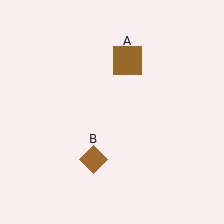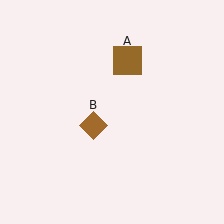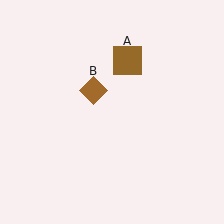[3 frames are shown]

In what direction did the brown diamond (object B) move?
The brown diamond (object B) moved up.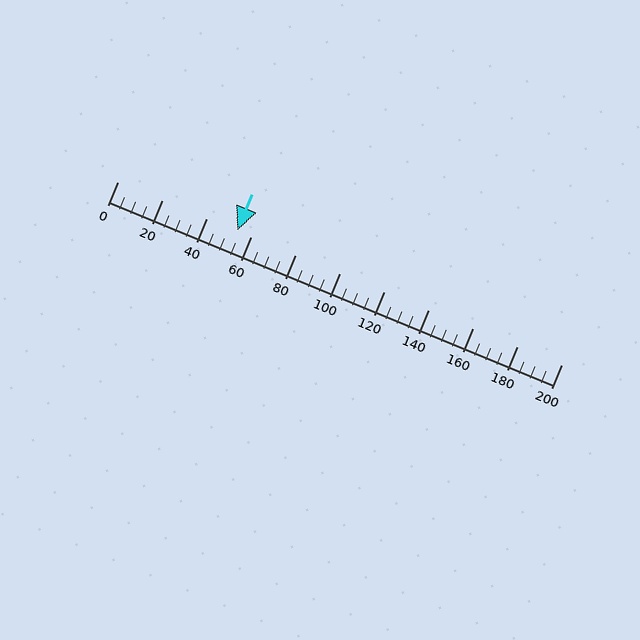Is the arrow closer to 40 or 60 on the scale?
The arrow is closer to 60.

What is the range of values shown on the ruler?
The ruler shows values from 0 to 200.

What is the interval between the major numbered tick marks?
The major tick marks are spaced 20 units apart.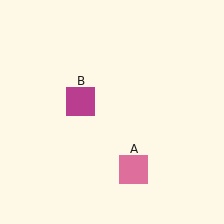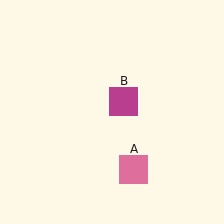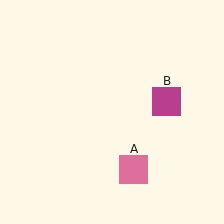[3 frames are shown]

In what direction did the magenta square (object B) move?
The magenta square (object B) moved right.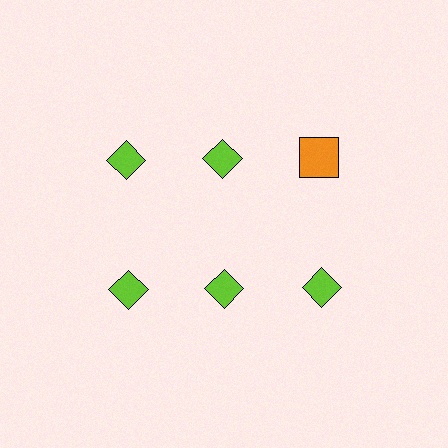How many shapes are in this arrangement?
There are 6 shapes arranged in a grid pattern.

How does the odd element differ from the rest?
It differs in both color (orange instead of lime) and shape (square instead of diamond).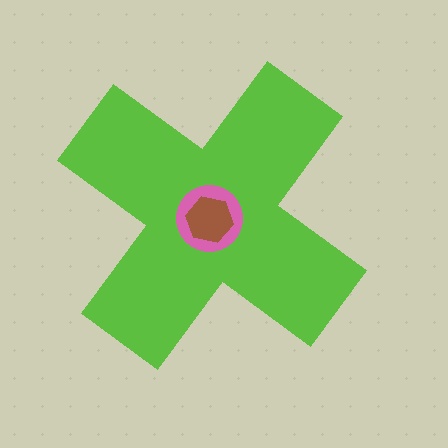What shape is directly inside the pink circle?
The brown hexagon.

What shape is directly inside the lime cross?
The pink circle.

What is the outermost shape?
The lime cross.